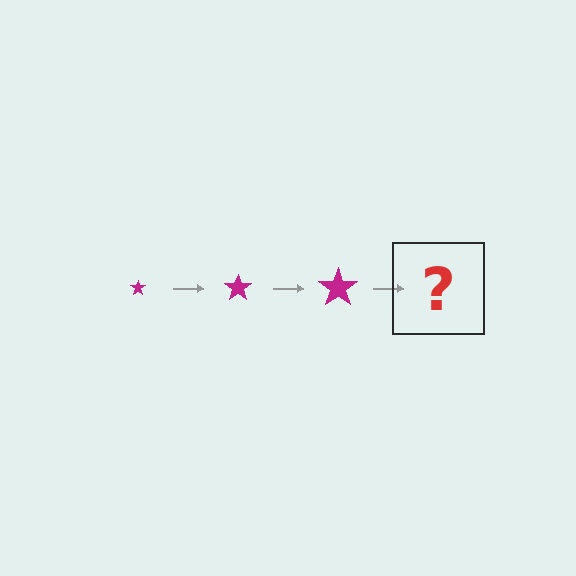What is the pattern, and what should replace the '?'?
The pattern is that the star gets progressively larger each step. The '?' should be a magenta star, larger than the previous one.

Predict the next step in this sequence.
The next step is a magenta star, larger than the previous one.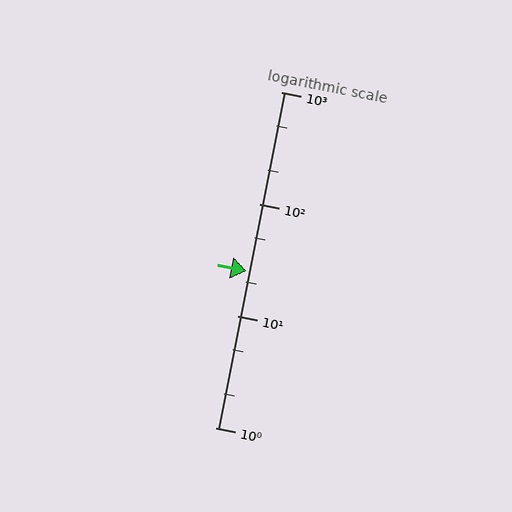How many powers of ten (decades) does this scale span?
The scale spans 3 decades, from 1 to 1000.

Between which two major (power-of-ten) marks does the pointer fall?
The pointer is between 10 and 100.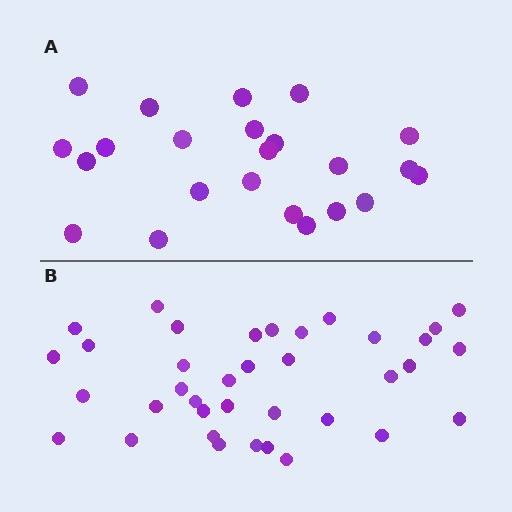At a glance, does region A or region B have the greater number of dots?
Region B (the bottom region) has more dots.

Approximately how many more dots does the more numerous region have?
Region B has approximately 15 more dots than region A.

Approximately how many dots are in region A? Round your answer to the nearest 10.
About 20 dots. (The exact count is 23, which rounds to 20.)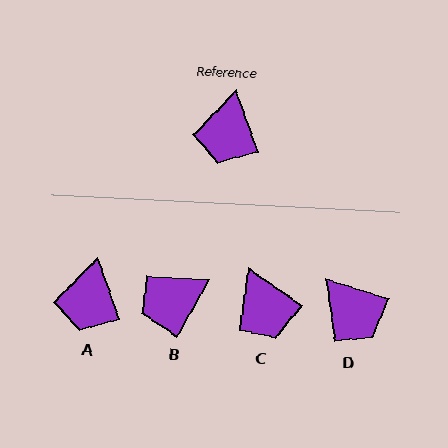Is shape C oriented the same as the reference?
No, it is off by about 36 degrees.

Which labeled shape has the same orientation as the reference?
A.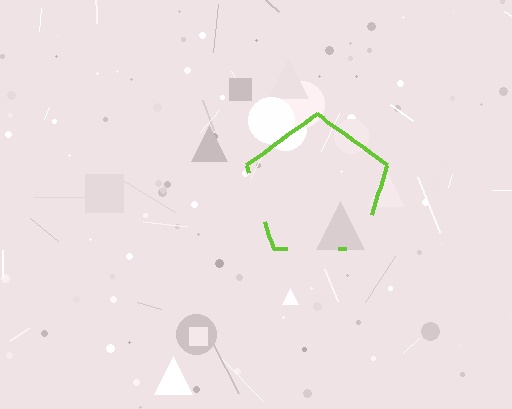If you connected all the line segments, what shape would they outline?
They would outline a pentagon.